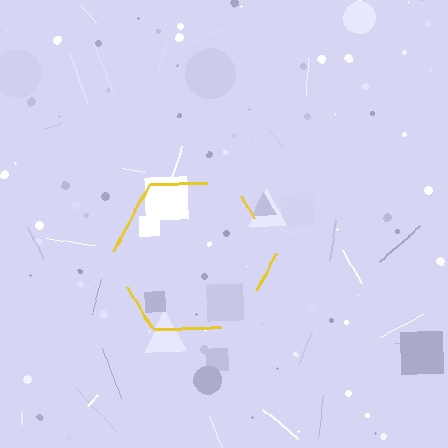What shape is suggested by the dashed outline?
The dashed outline suggests a hexagon.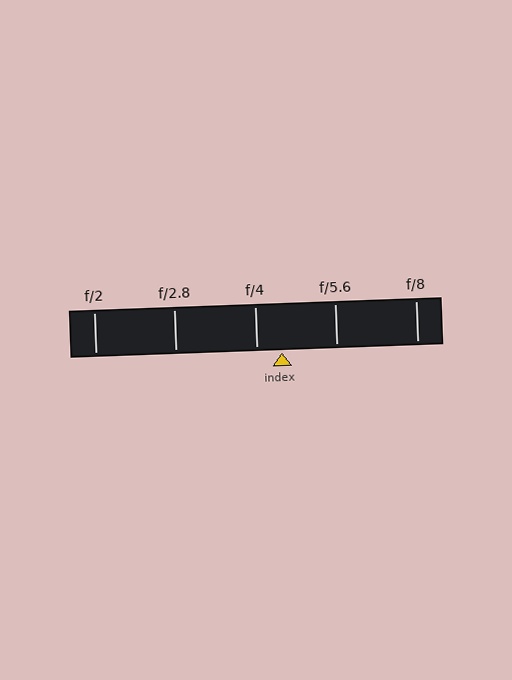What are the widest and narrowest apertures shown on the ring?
The widest aperture shown is f/2 and the narrowest is f/8.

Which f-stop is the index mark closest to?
The index mark is closest to f/4.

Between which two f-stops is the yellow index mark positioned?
The index mark is between f/4 and f/5.6.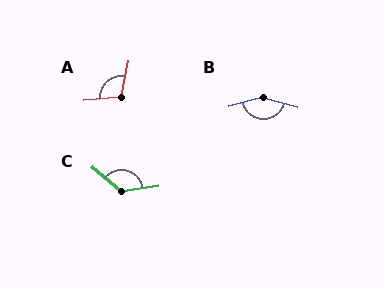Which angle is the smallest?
A, at approximately 107 degrees.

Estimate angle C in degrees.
Approximately 132 degrees.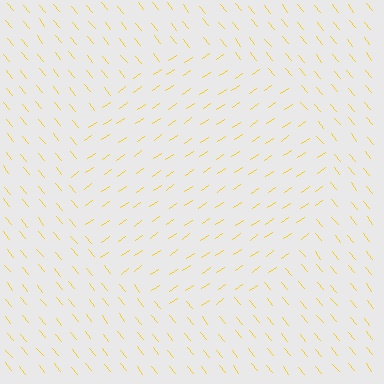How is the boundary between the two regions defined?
The boundary is defined purely by a change in line orientation (approximately 85 degrees difference). All lines are the same color and thickness.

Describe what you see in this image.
The image is filled with small yellow line segments. A circle region in the image has lines oriented differently from the surrounding lines, creating a visible texture boundary.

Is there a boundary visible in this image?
Yes, there is a texture boundary formed by a change in line orientation.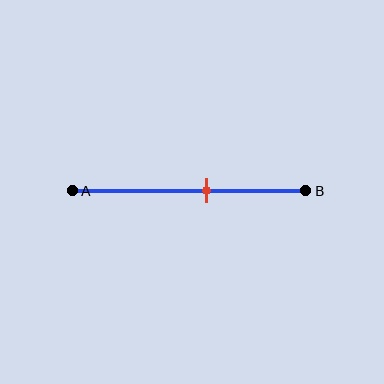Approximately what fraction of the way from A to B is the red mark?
The red mark is approximately 60% of the way from A to B.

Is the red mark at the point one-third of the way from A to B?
No, the mark is at about 60% from A, not at the 33% one-third point.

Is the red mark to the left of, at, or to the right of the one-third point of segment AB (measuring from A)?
The red mark is to the right of the one-third point of segment AB.